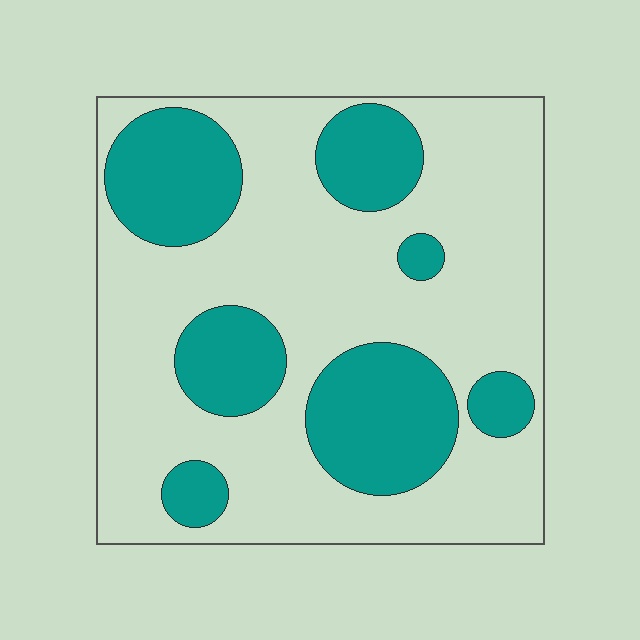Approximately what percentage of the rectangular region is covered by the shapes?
Approximately 30%.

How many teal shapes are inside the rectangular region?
7.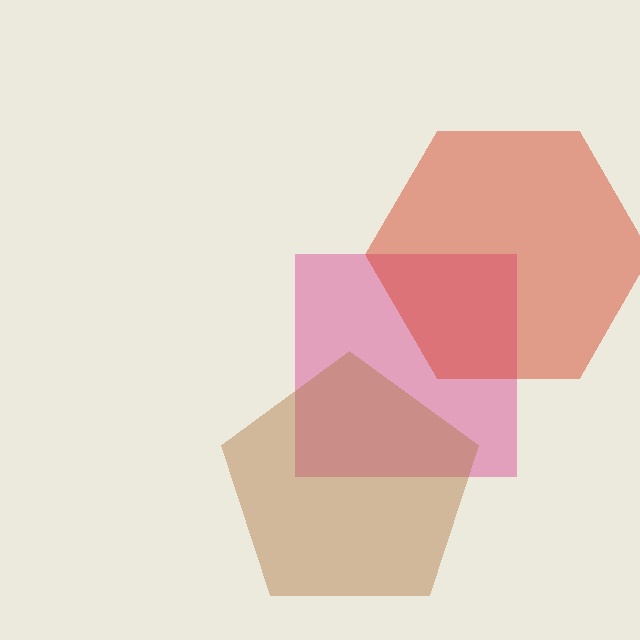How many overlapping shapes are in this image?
There are 3 overlapping shapes in the image.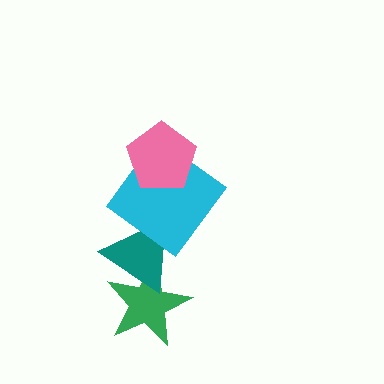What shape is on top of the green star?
The teal triangle is on top of the green star.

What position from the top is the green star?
The green star is 4th from the top.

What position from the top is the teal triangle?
The teal triangle is 3rd from the top.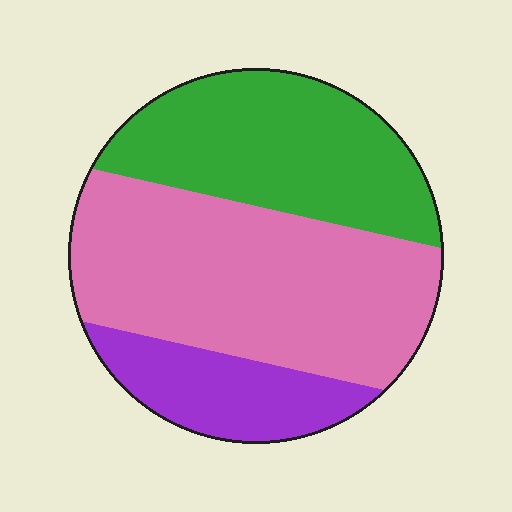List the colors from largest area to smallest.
From largest to smallest: pink, green, purple.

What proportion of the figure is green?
Green takes up between a third and a half of the figure.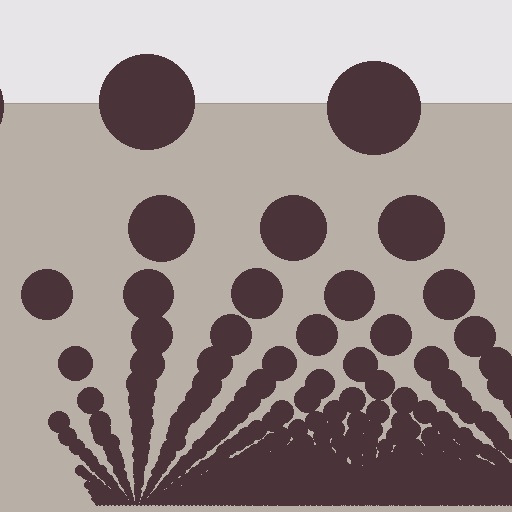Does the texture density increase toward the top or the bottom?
Density increases toward the bottom.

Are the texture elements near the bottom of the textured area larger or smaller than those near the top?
Smaller. The gradient is inverted — elements near the bottom are smaller and denser.